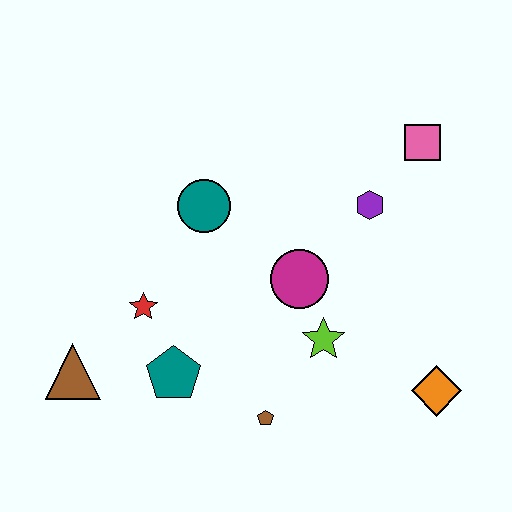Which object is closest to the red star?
The teal pentagon is closest to the red star.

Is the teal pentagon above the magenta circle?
No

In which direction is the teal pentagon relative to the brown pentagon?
The teal pentagon is to the left of the brown pentagon.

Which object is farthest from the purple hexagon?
The brown triangle is farthest from the purple hexagon.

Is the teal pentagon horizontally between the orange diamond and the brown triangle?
Yes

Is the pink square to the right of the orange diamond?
No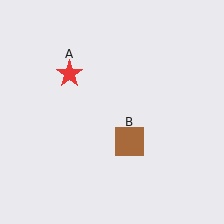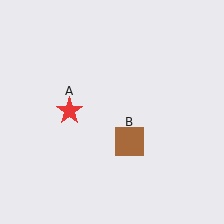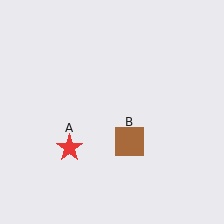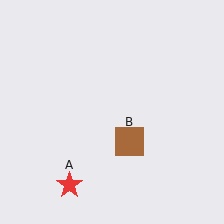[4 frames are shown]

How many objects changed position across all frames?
1 object changed position: red star (object A).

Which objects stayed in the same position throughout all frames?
Brown square (object B) remained stationary.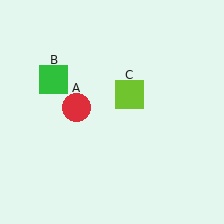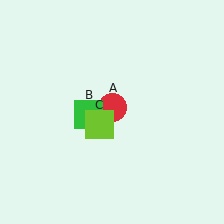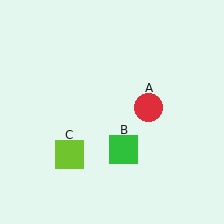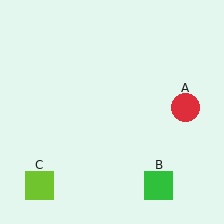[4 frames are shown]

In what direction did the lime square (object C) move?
The lime square (object C) moved down and to the left.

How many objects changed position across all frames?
3 objects changed position: red circle (object A), green square (object B), lime square (object C).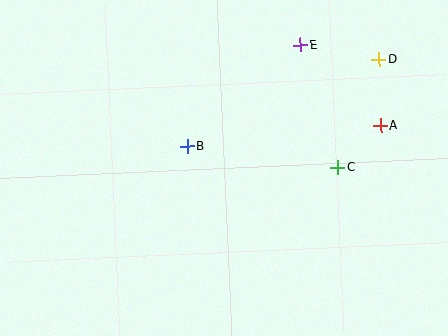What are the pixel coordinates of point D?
Point D is at (379, 60).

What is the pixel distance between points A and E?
The distance between A and E is 113 pixels.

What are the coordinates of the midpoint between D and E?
The midpoint between D and E is at (340, 53).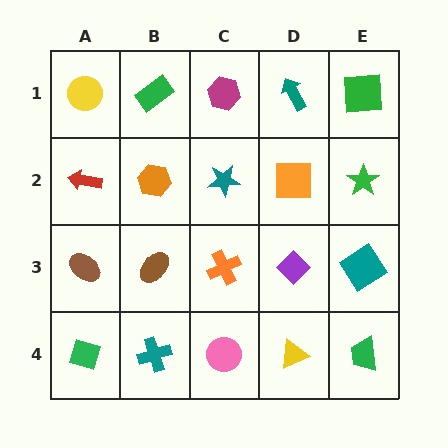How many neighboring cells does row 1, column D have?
3.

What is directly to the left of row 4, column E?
A yellow triangle.